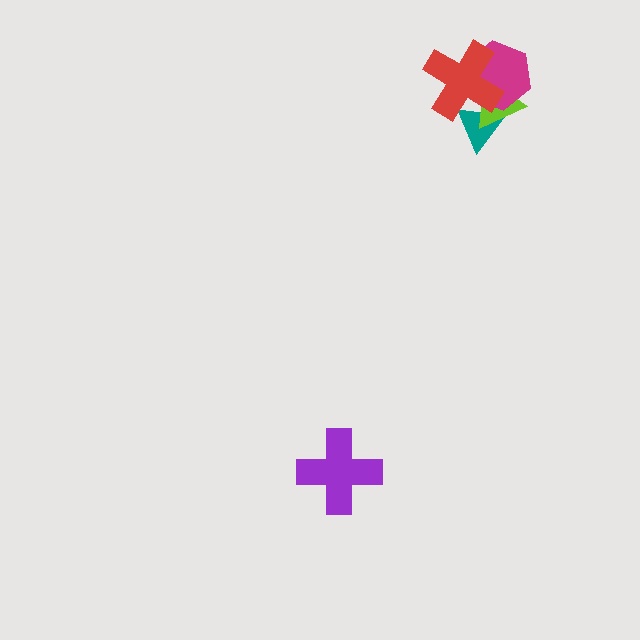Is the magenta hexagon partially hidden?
Yes, it is partially covered by another shape.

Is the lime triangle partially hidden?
Yes, it is partially covered by another shape.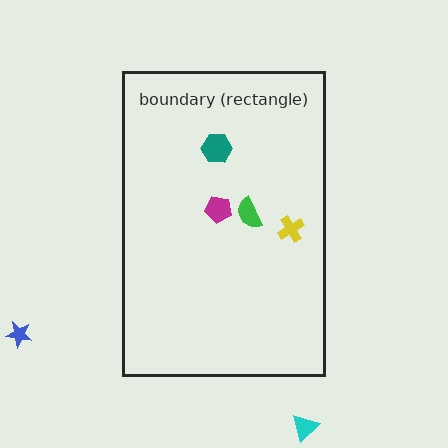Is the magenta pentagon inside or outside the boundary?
Inside.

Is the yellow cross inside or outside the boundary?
Inside.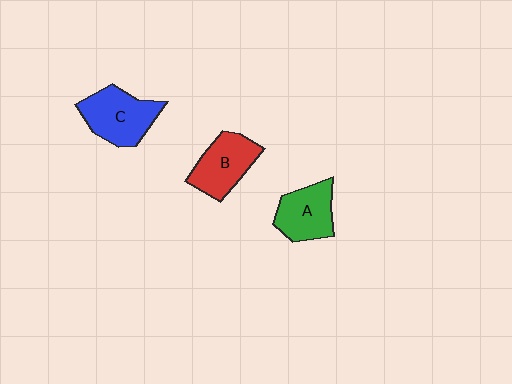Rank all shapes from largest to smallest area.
From largest to smallest: C (blue), B (red), A (green).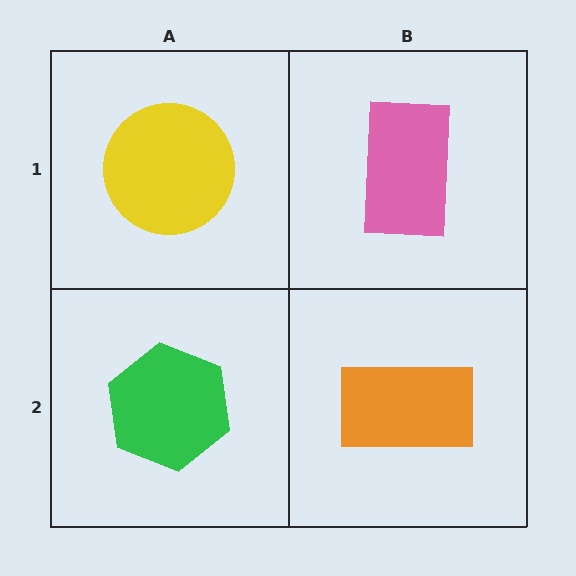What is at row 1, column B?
A pink rectangle.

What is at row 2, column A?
A green hexagon.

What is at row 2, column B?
An orange rectangle.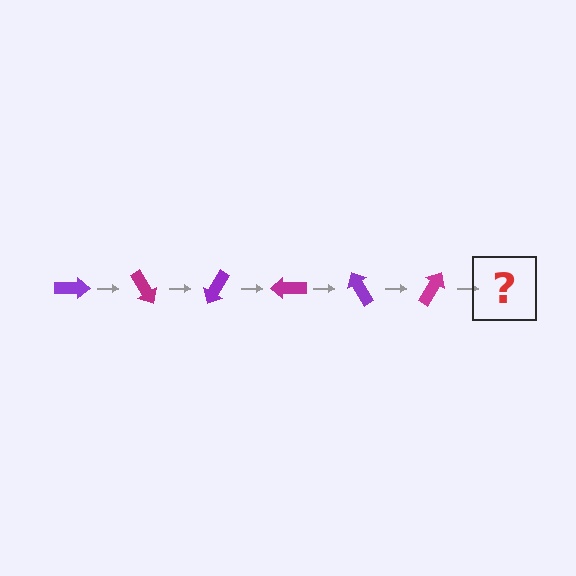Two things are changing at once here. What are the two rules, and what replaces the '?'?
The two rules are that it rotates 60 degrees each step and the color cycles through purple and magenta. The '?' should be a purple arrow, rotated 360 degrees from the start.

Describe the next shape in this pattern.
It should be a purple arrow, rotated 360 degrees from the start.